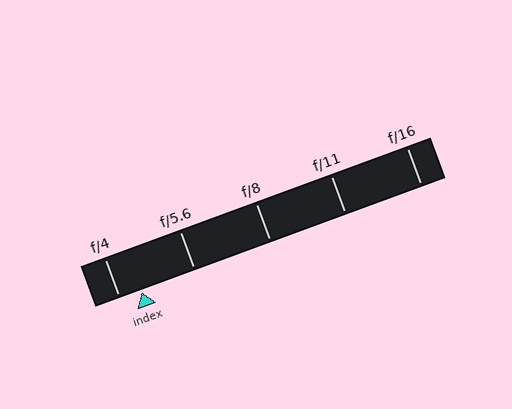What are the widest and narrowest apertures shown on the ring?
The widest aperture shown is f/4 and the narrowest is f/16.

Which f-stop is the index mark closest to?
The index mark is closest to f/4.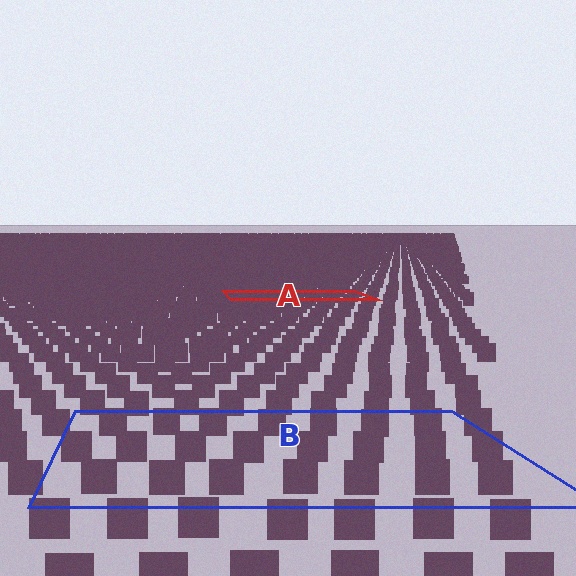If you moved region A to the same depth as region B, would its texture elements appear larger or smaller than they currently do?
They would appear larger. At a closer depth, the same texture elements are projected at a bigger on-screen size.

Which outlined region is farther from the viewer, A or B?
Region A is farther from the viewer — the texture elements inside it appear smaller and more densely packed.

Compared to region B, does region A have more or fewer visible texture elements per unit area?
Region A has more texture elements per unit area — they are packed more densely because it is farther away.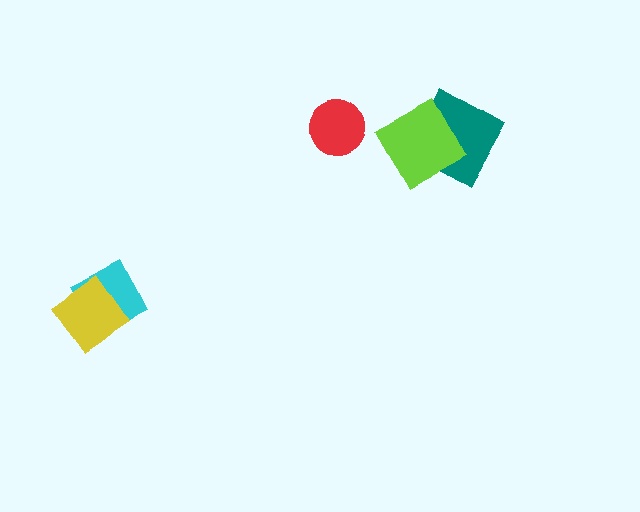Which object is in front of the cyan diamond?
The yellow diamond is in front of the cyan diamond.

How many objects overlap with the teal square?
1 object overlaps with the teal square.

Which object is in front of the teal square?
The lime square is in front of the teal square.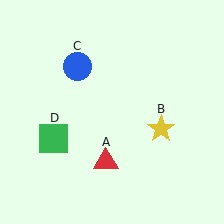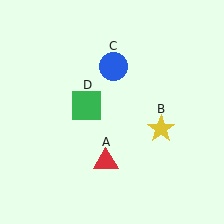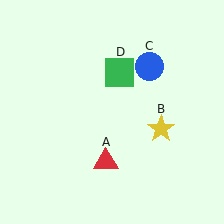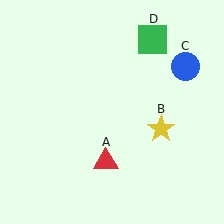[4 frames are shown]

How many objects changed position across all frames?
2 objects changed position: blue circle (object C), green square (object D).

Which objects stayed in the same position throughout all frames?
Red triangle (object A) and yellow star (object B) remained stationary.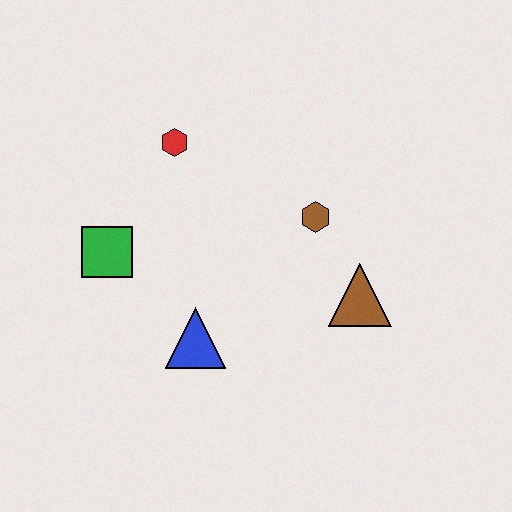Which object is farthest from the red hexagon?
The brown triangle is farthest from the red hexagon.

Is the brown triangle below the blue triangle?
No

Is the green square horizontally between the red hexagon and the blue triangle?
No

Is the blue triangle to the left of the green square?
No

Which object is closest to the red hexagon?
The green square is closest to the red hexagon.